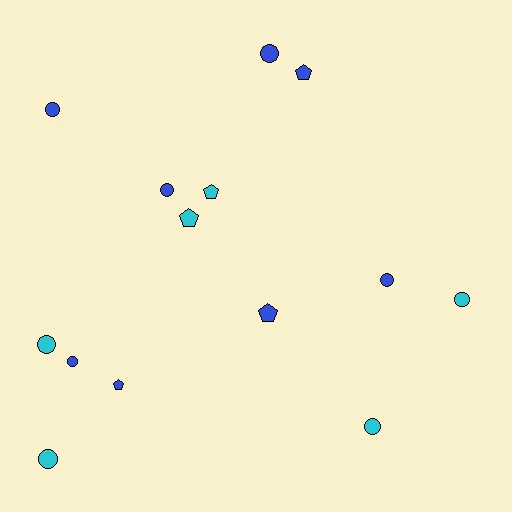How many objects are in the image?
There are 14 objects.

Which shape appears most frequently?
Circle, with 9 objects.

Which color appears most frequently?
Blue, with 8 objects.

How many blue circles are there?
There are 5 blue circles.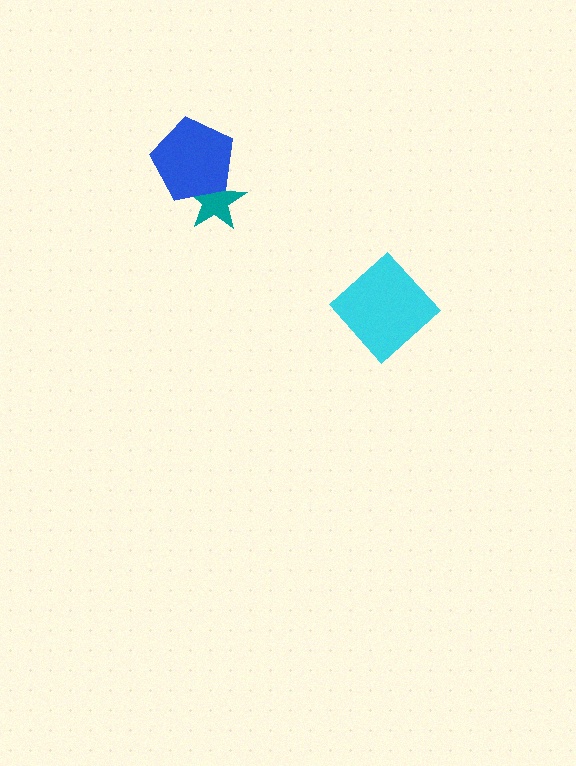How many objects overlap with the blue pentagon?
1 object overlaps with the blue pentagon.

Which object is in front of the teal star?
The blue pentagon is in front of the teal star.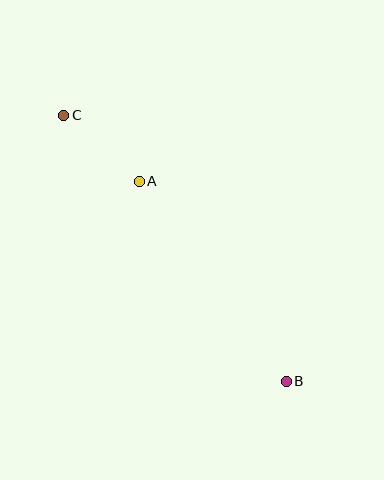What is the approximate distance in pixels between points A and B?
The distance between A and B is approximately 249 pixels.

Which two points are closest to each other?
Points A and C are closest to each other.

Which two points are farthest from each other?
Points B and C are farthest from each other.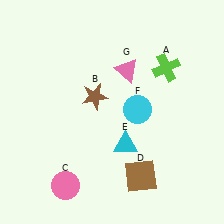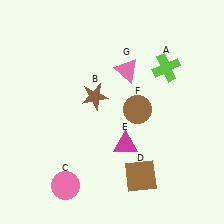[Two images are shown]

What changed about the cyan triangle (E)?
In Image 1, E is cyan. In Image 2, it changed to magenta.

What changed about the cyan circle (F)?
In Image 1, F is cyan. In Image 2, it changed to brown.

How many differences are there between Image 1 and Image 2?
There are 2 differences between the two images.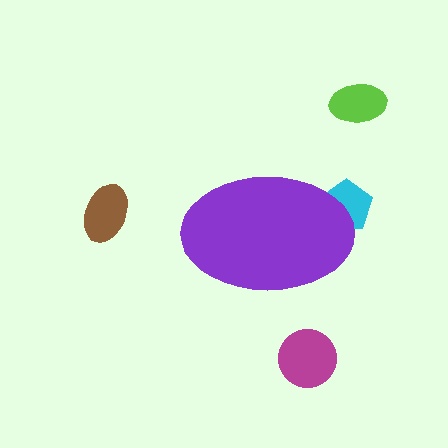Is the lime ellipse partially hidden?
No, the lime ellipse is fully visible.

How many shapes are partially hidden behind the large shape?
1 shape is partially hidden.